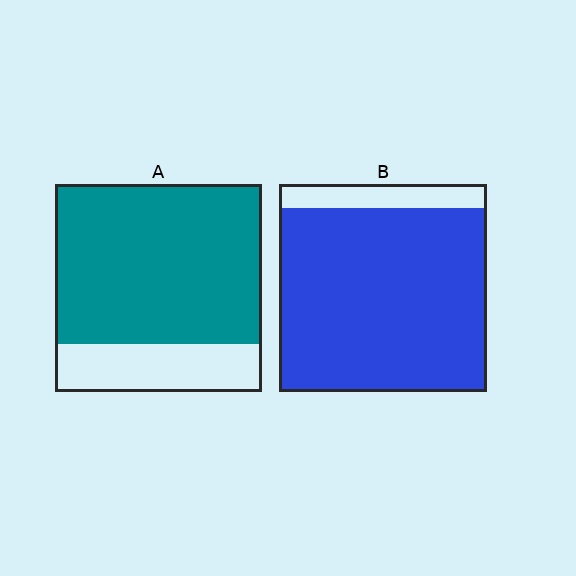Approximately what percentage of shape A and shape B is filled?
A is approximately 75% and B is approximately 90%.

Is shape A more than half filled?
Yes.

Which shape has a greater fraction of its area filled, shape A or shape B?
Shape B.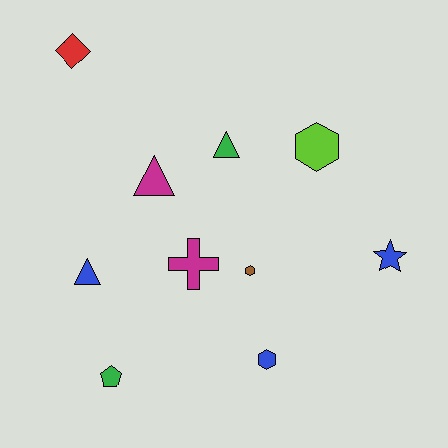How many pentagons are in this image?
There is 1 pentagon.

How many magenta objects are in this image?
There are 2 magenta objects.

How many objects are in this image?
There are 10 objects.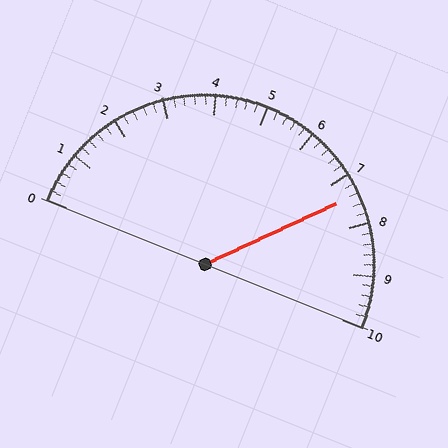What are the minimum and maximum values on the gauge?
The gauge ranges from 0 to 10.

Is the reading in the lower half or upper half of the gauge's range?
The reading is in the upper half of the range (0 to 10).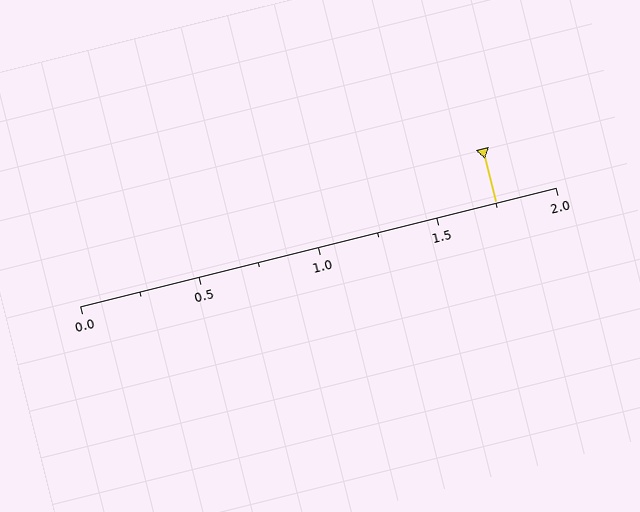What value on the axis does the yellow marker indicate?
The marker indicates approximately 1.75.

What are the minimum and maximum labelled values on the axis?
The axis runs from 0.0 to 2.0.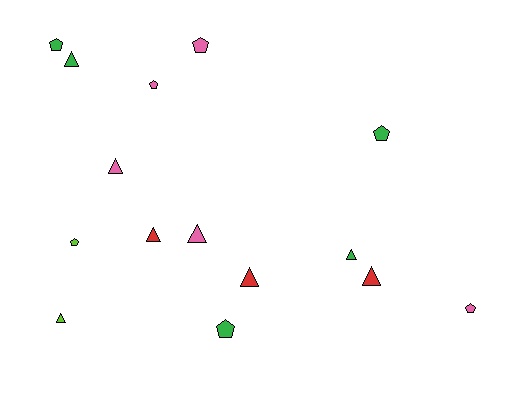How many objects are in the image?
There are 15 objects.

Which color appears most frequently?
Pink, with 5 objects.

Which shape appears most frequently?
Triangle, with 8 objects.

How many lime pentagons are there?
There is 1 lime pentagon.